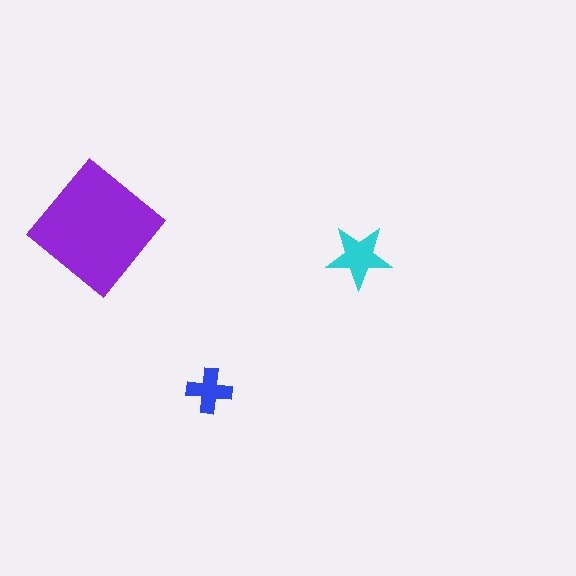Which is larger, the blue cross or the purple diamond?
The purple diamond.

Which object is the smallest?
The blue cross.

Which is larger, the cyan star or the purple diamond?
The purple diamond.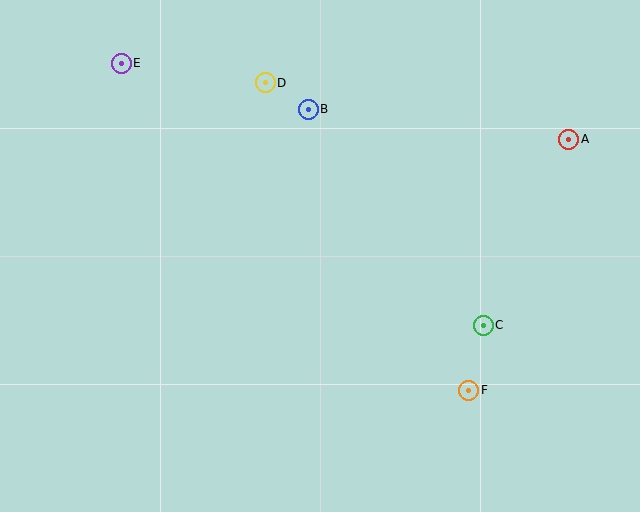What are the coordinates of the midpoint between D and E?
The midpoint between D and E is at (193, 73).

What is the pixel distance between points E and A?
The distance between E and A is 454 pixels.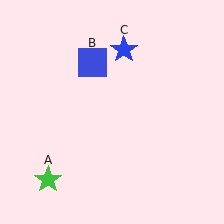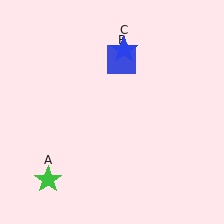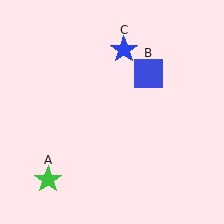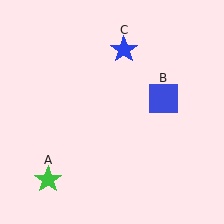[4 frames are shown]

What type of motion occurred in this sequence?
The blue square (object B) rotated clockwise around the center of the scene.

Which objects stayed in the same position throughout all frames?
Green star (object A) and blue star (object C) remained stationary.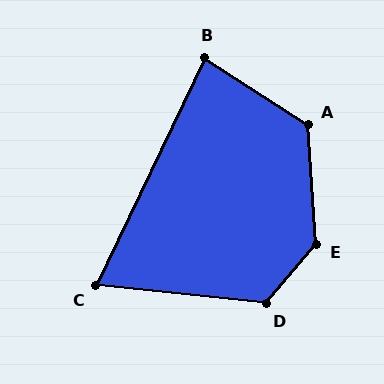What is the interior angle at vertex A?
Approximately 126 degrees (obtuse).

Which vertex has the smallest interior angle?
C, at approximately 70 degrees.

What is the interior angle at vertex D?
Approximately 123 degrees (obtuse).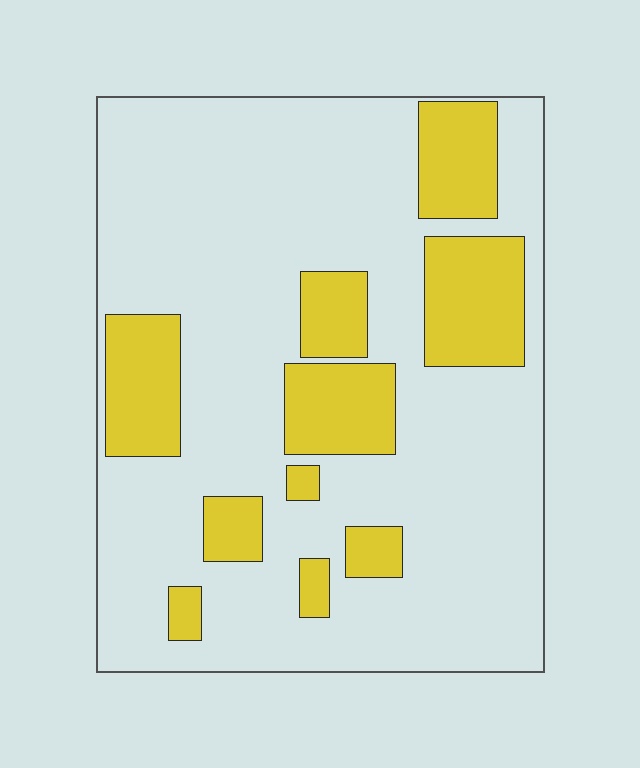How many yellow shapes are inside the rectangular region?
10.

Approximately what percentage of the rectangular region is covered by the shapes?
Approximately 25%.